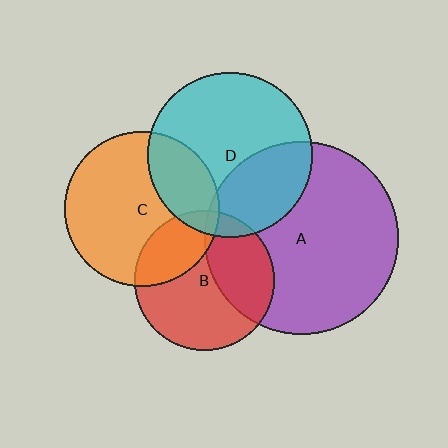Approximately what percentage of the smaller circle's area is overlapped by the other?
Approximately 25%.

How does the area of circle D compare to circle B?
Approximately 1.4 times.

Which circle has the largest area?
Circle A (purple).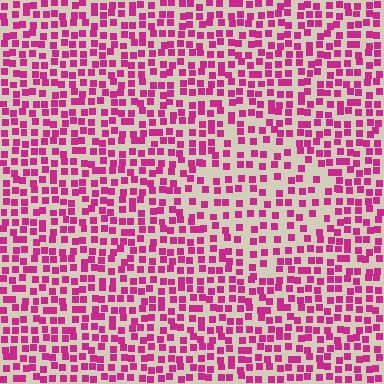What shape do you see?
I see a diamond.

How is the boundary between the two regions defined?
The boundary is defined by a change in element density (approximately 1.6x ratio). All elements are the same color, size, and shape.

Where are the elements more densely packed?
The elements are more densely packed outside the diamond boundary.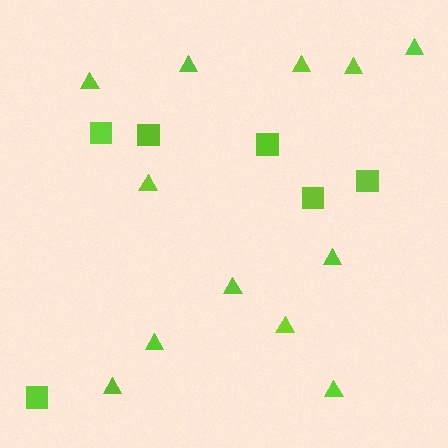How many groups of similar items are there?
There are 2 groups: one group of squares (6) and one group of triangles (12).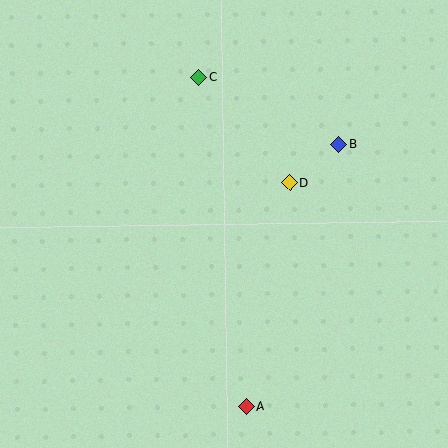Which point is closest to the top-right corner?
Point B is closest to the top-right corner.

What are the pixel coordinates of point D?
Point D is at (289, 183).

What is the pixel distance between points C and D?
The distance between C and D is 139 pixels.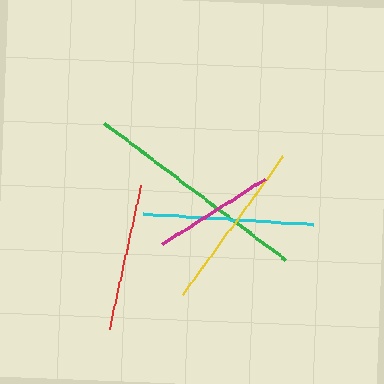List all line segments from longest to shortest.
From longest to shortest: green, yellow, cyan, red, magenta.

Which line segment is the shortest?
The magenta line is the shortest at approximately 123 pixels.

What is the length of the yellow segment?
The yellow segment is approximately 171 pixels long.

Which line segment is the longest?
The green line is the longest at approximately 227 pixels.